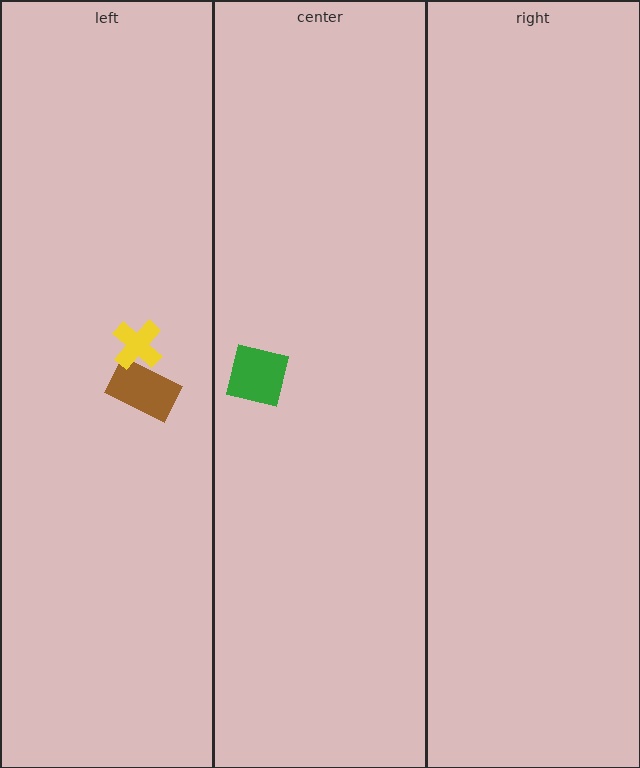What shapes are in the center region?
The green square.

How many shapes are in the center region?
1.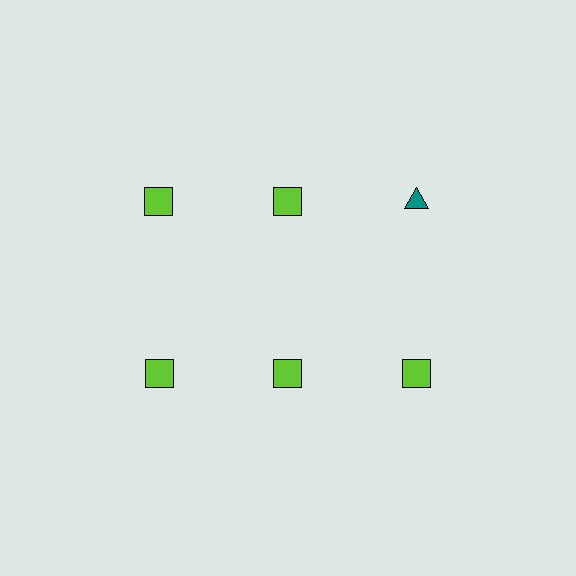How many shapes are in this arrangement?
There are 6 shapes arranged in a grid pattern.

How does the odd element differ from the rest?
It differs in both color (teal instead of lime) and shape (triangle instead of square).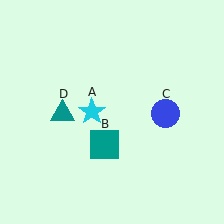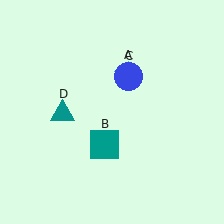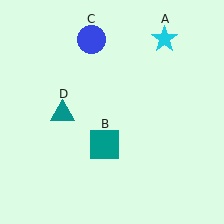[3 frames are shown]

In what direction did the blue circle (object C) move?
The blue circle (object C) moved up and to the left.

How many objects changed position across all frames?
2 objects changed position: cyan star (object A), blue circle (object C).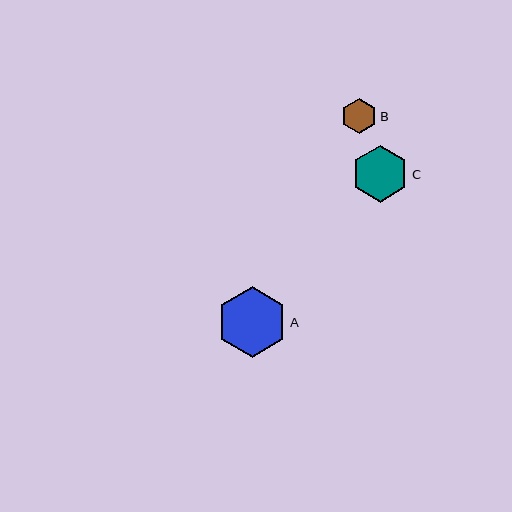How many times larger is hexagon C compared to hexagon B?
Hexagon C is approximately 1.6 times the size of hexagon B.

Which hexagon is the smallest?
Hexagon B is the smallest with a size of approximately 35 pixels.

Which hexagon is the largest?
Hexagon A is the largest with a size of approximately 70 pixels.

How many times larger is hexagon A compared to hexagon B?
Hexagon A is approximately 2.0 times the size of hexagon B.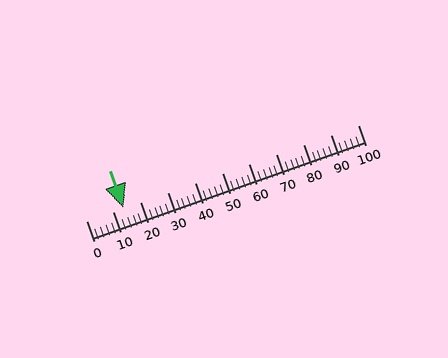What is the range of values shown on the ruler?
The ruler shows values from 0 to 100.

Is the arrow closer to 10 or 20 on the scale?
The arrow is closer to 10.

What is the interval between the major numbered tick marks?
The major tick marks are spaced 10 units apart.